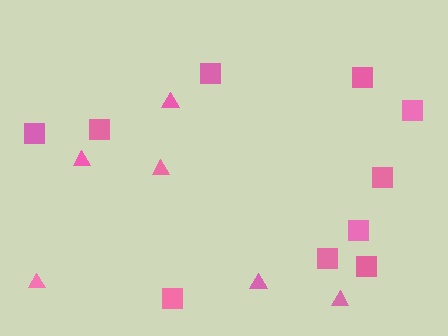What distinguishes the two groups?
There are 2 groups: one group of triangles (6) and one group of squares (10).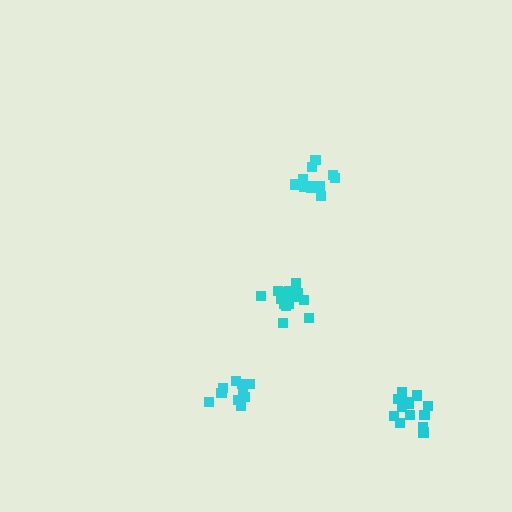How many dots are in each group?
Group 1: 10 dots, Group 2: 15 dots, Group 3: 13 dots, Group 4: 14 dots (52 total).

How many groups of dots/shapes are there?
There are 4 groups.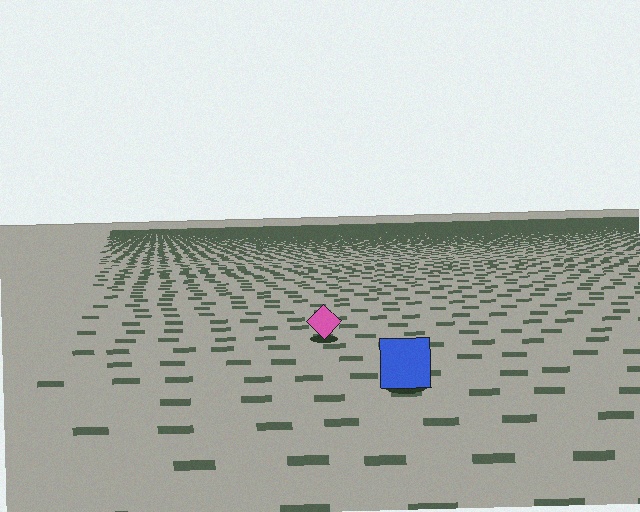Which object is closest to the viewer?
The blue square is closest. The texture marks near it are larger and more spread out.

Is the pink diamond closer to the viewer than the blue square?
No. The blue square is closer — you can tell from the texture gradient: the ground texture is coarser near it.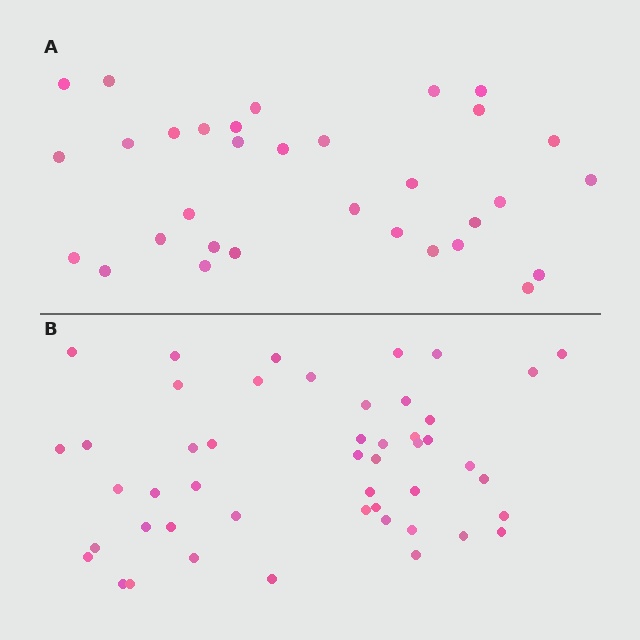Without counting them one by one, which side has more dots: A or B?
Region B (the bottom region) has more dots.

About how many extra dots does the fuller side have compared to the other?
Region B has approximately 15 more dots than region A.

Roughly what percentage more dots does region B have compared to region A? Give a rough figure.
About 50% more.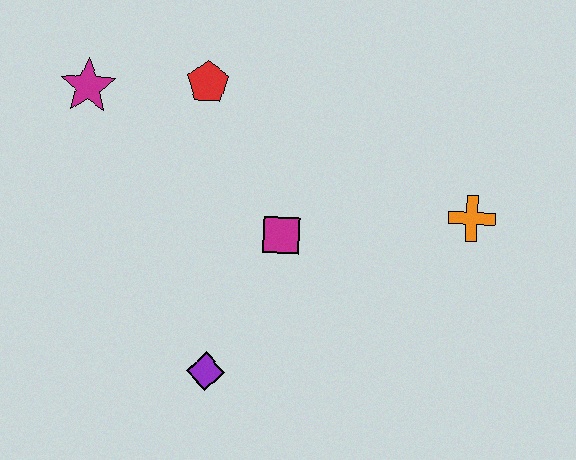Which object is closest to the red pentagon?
The magenta star is closest to the red pentagon.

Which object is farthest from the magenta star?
The orange cross is farthest from the magenta star.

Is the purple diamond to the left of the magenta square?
Yes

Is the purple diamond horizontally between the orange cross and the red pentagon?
Yes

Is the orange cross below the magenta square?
No